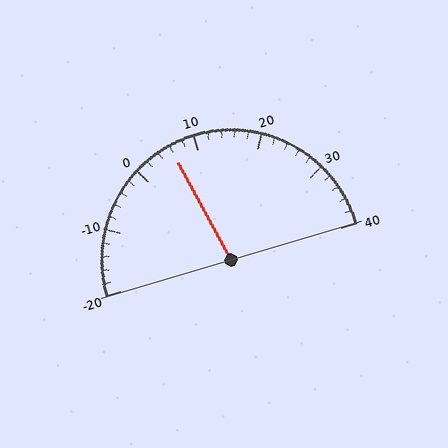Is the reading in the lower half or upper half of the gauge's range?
The reading is in the lower half of the range (-20 to 40).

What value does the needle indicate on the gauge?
The needle indicates approximately 6.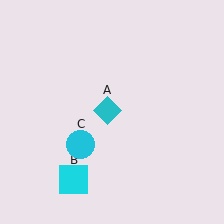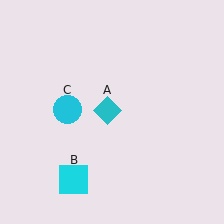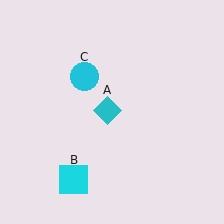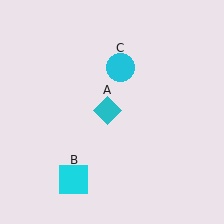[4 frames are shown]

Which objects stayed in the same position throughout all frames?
Cyan diamond (object A) and cyan square (object B) remained stationary.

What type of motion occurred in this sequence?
The cyan circle (object C) rotated clockwise around the center of the scene.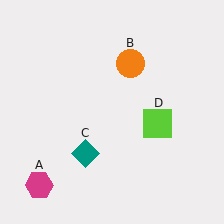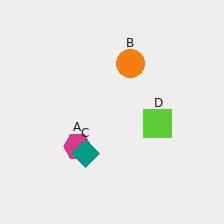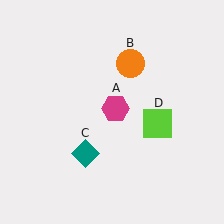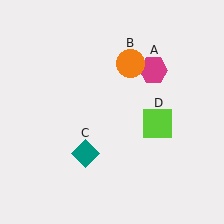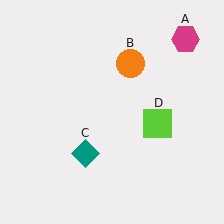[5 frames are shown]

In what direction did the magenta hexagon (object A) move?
The magenta hexagon (object A) moved up and to the right.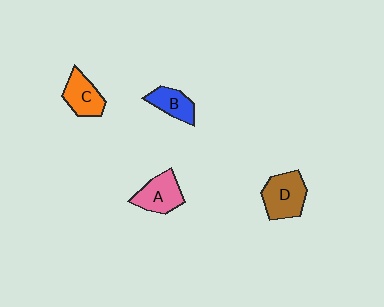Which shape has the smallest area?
Shape B (blue).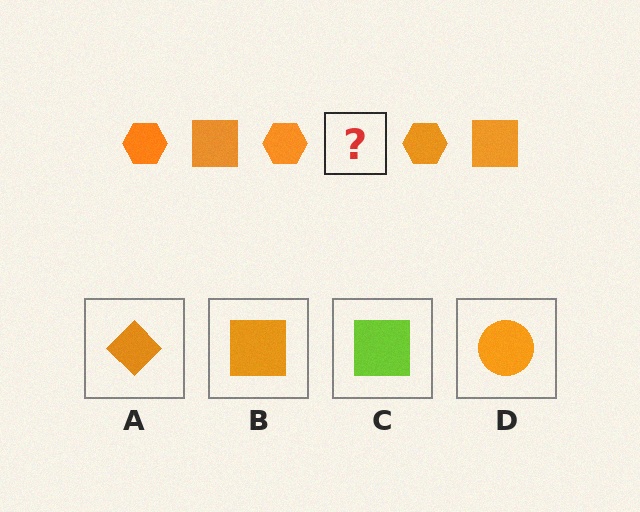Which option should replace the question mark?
Option B.